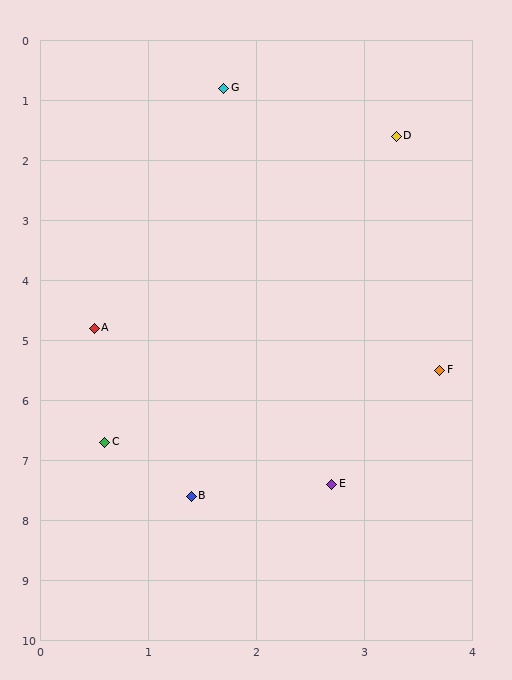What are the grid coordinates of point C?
Point C is at approximately (0.6, 6.7).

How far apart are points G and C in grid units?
Points G and C are about 6.0 grid units apart.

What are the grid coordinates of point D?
Point D is at approximately (3.3, 1.6).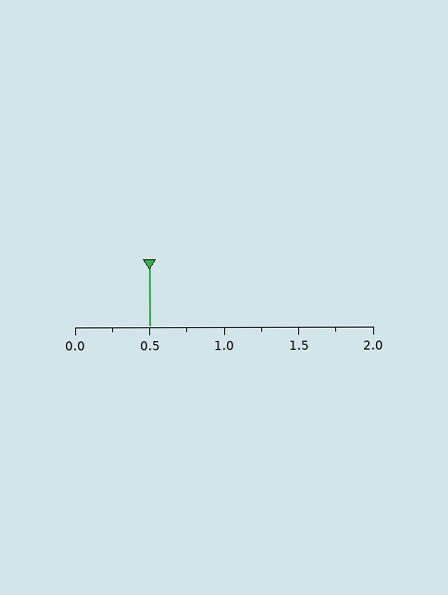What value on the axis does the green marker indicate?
The marker indicates approximately 0.5.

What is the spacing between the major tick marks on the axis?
The major ticks are spaced 0.5 apart.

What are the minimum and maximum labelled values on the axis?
The axis runs from 0.0 to 2.0.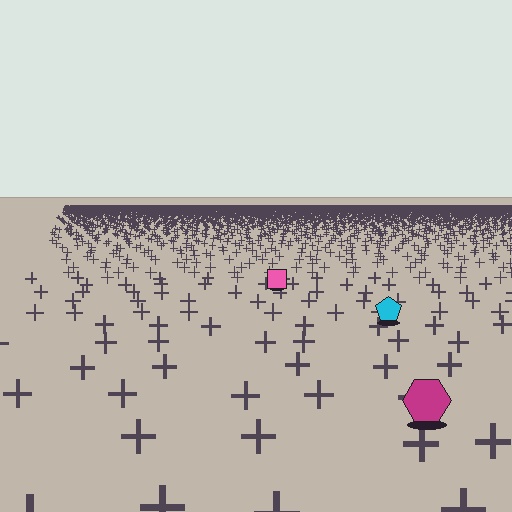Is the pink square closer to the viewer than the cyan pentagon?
No. The cyan pentagon is closer — you can tell from the texture gradient: the ground texture is coarser near it.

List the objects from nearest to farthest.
From nearest to farthest: the magenta hexagon, the cyan pentagon, the pink square.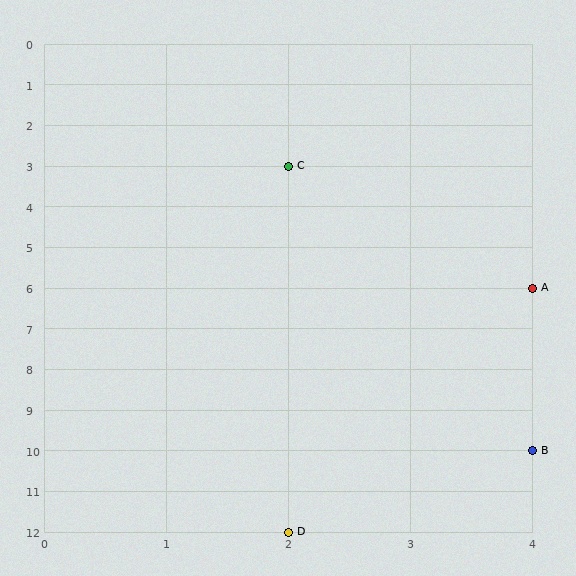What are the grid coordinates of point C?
Point C is at grid coordinates (2, 3).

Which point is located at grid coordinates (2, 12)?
Point D is at (2, 12).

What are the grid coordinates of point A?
Point A is at grid coordinates (4, 6).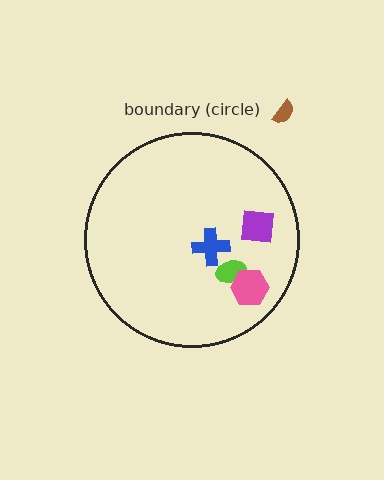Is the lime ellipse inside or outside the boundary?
Inside.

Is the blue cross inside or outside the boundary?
Inside.